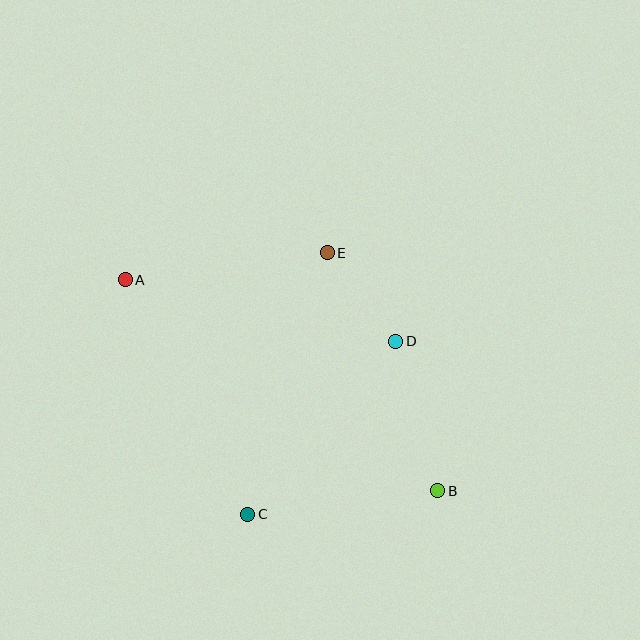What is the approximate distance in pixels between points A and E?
The distance between A and E is approximately 204 pixels.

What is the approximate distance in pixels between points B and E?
The distance between B and E is approximately 262 pixels.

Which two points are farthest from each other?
Points A and B are farthest from each other.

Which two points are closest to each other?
Points D and E are closest to each other.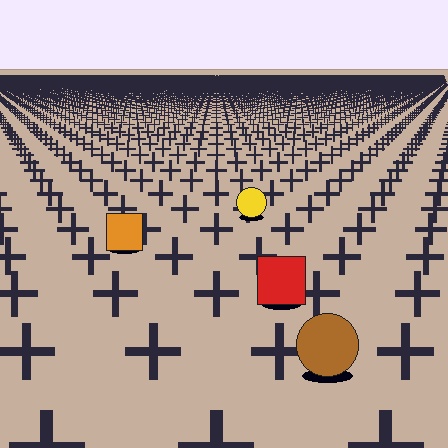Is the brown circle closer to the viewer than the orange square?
Yes. The brown circle is closer — you can tell from the texture gradient: the ground texture is coarser near it.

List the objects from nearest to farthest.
From nearest to farthest: the brown circle, the red square, the orange square, the yellow circle.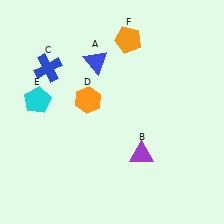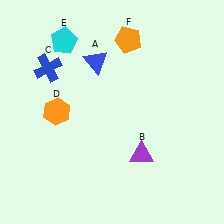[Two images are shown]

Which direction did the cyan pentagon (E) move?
The cyan pentagon (E) moved up.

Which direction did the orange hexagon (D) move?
The orange hexagon (D) moved left.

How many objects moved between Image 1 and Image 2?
2 objects moved between the two images.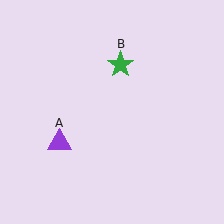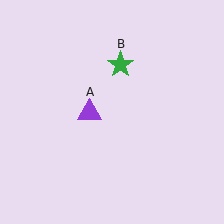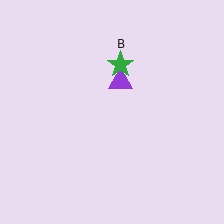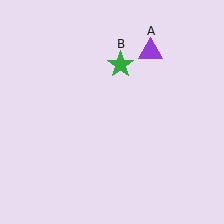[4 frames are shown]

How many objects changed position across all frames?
1 object changed position: purple triangle (object A).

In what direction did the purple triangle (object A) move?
The purple triangle (object A) moved up and to the right.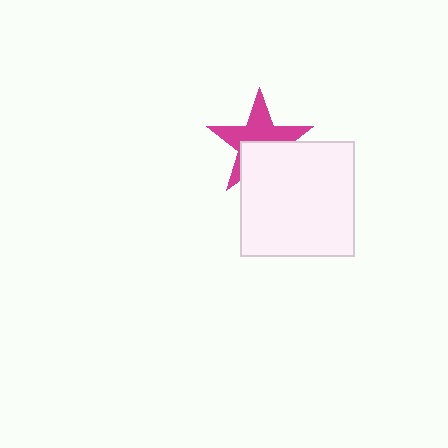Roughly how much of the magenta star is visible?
About half of it is visible (roughly 58%).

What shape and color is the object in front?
The object in front is a white rectangle.